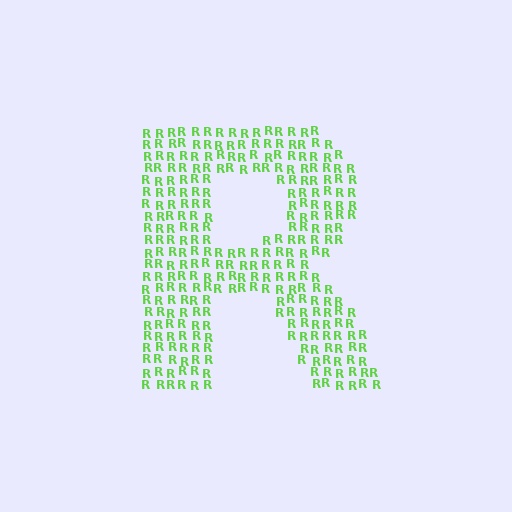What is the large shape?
The large shape is the letter R.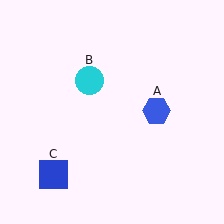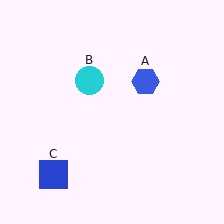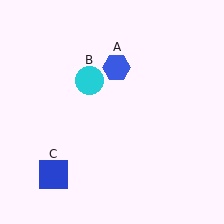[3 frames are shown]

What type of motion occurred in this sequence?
The blue hexagon (object A) rotated counterclockwise around the center of the scene.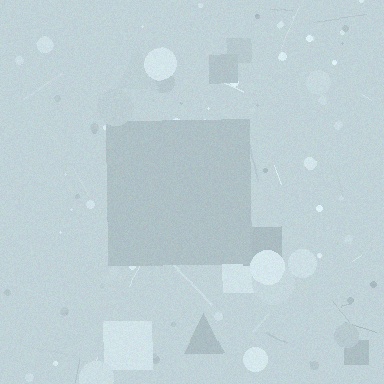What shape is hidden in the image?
A square is hidden in the image.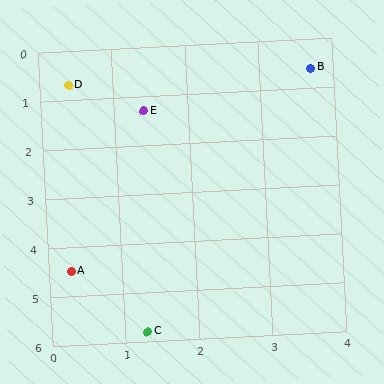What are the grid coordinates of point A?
Point A is at approximately (0.3, 4.5).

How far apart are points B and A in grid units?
Points B and A are about 5.2 grid units apart.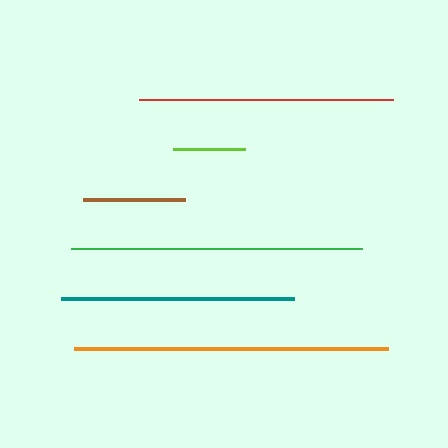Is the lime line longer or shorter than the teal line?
The teal line is longer than the lime line.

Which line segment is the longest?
The orange line is the longest at approximately 314 pixels.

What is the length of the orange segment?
The orange segment is approximately 314 pixels long.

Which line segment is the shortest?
The lime line is the shortest at approximately 72 pixels.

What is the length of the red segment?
The red segment is approximately 254 pixels long.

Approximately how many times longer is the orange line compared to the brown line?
The orange line is approximately 3.1 times the length of the brown line.